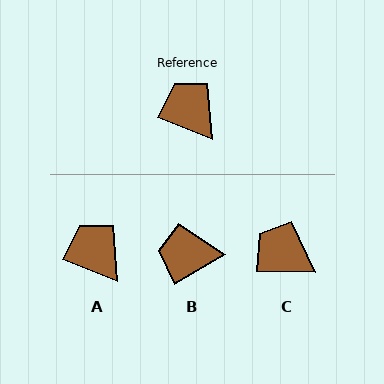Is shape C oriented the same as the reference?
No, it is off by about 20 degrees.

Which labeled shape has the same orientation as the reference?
A.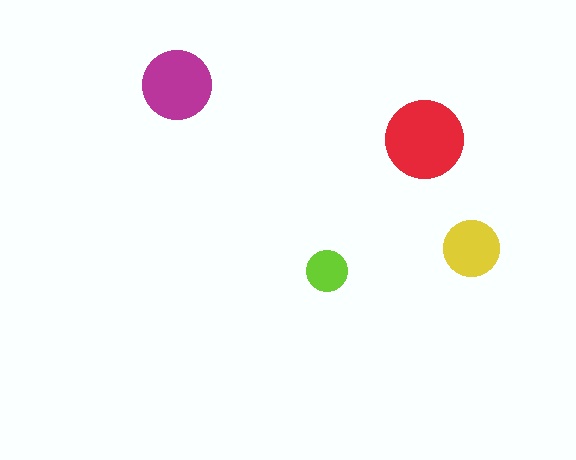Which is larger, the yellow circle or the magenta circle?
The magenta one.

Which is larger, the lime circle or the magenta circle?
The magenta one.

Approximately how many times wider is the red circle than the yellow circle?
About 1.5 times wider.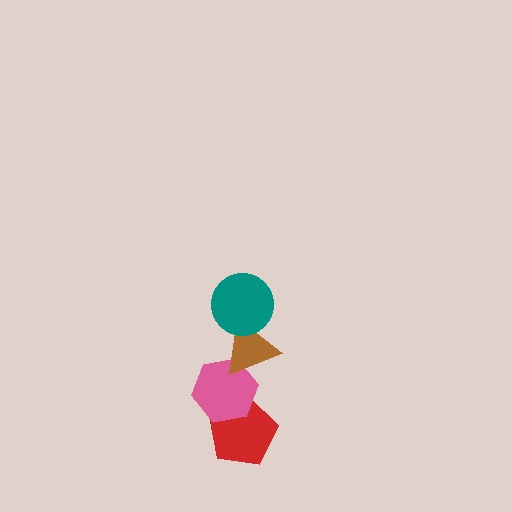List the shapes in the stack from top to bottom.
From top to bottom: the teal circle, the brown triangle, the pink hexagon, the red pentagon.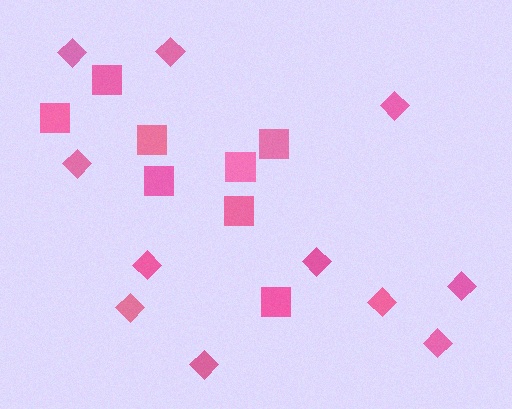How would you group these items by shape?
There are 2 groups: one group of diamonds (11) and one group of squares (8).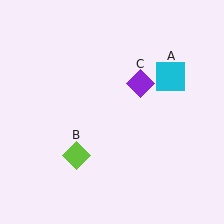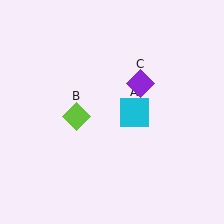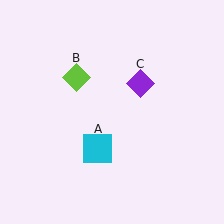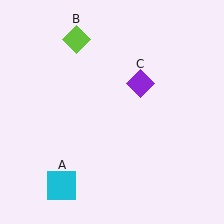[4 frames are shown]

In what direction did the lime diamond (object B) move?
The lime diamond (object B) moved up.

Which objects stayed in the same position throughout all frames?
Purple diamond (object C) remained stationary.